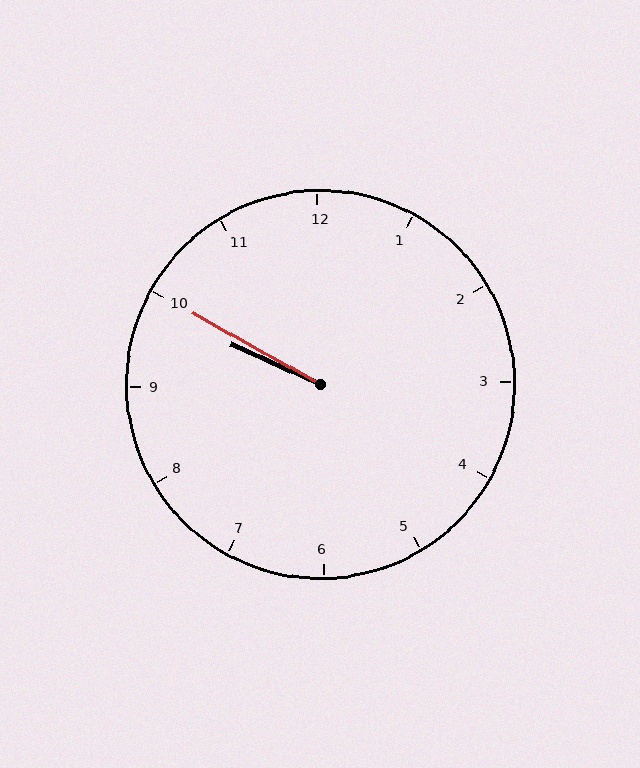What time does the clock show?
9:50.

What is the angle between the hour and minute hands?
Approximately 5 degrees.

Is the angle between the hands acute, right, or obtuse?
It is acute.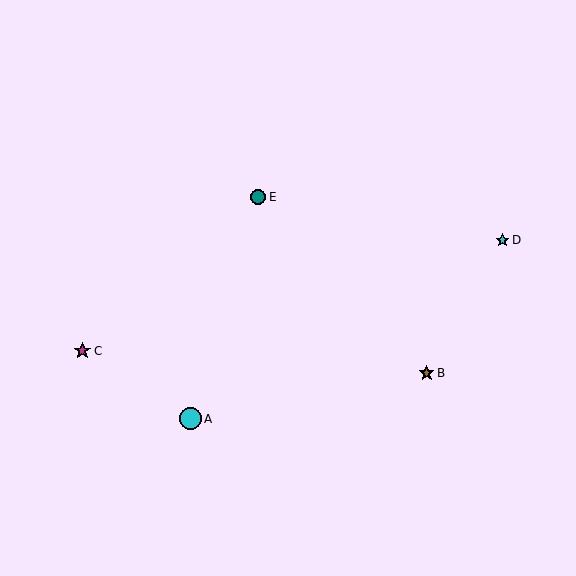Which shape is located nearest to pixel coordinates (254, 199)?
The teal circle (labeled E) at (258, 197) is nearest to that location.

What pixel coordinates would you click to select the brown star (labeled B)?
Click at (427, 373) to select the brown star B.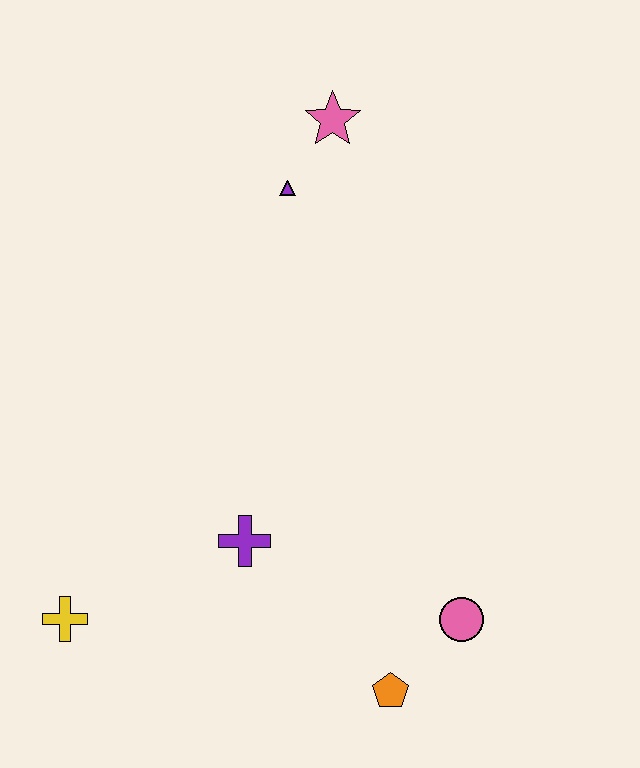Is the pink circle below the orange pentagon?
No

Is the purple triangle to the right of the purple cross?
Yes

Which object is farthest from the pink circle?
The pink star is farthest from the pink circle.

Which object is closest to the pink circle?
The orange pentagon is closest to the pink circle.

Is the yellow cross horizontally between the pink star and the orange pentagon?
No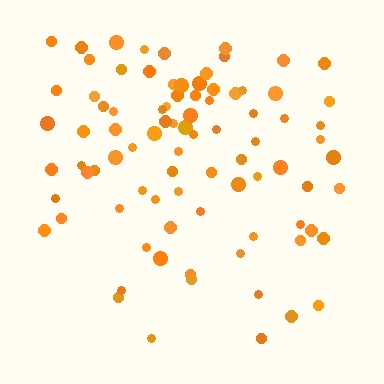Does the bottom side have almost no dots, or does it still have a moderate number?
Still a moderate number, just noticeably fewer than the top.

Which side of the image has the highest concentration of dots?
The top.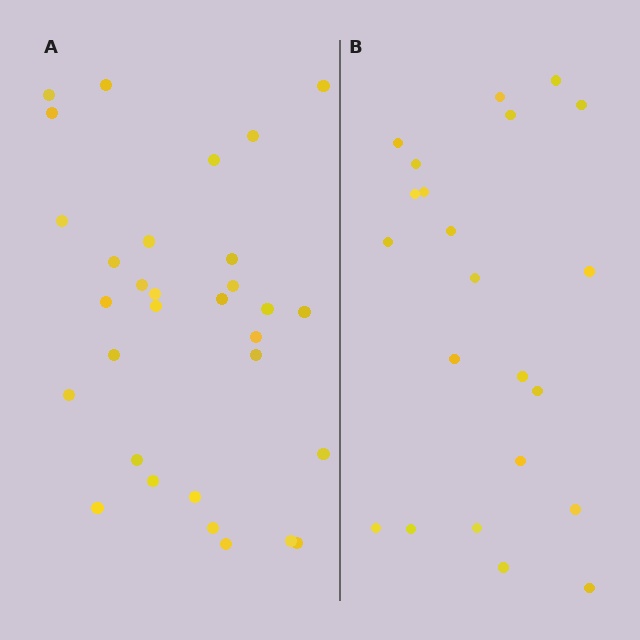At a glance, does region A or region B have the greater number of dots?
Region A (the left region) has more dots.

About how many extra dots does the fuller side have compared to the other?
Region A has roughly 8 or so more dots than region B.